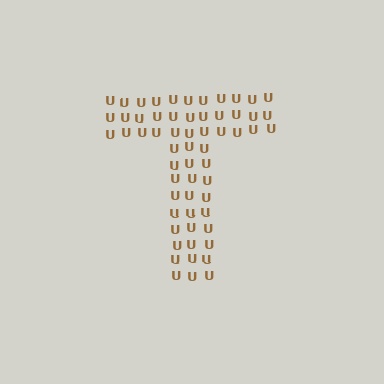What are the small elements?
The small elements are letter U's.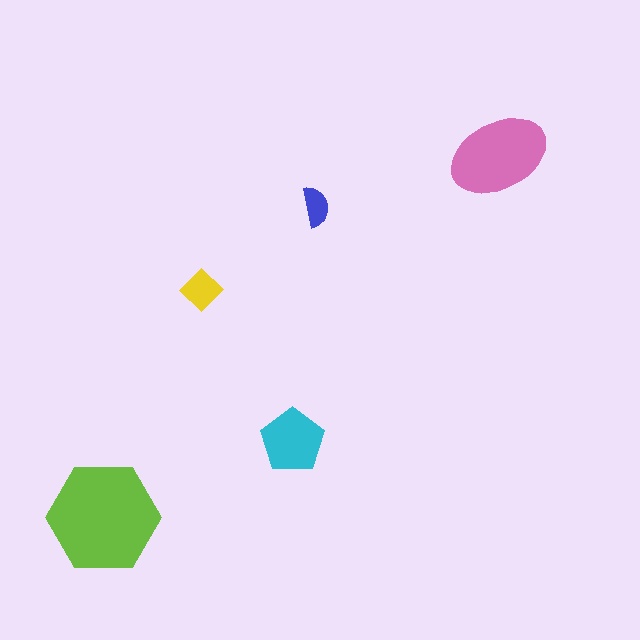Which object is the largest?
The lime hexagon.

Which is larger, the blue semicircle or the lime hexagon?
The lime hexagon.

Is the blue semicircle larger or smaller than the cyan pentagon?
Smaller.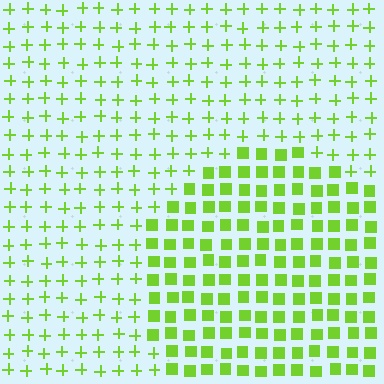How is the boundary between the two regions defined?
The boundary is defined by a change in element shape: squares inside vs. plus signs outside. All elements share the same color and spacing.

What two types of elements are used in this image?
The image uses squares inside the circle region and plus signs outside it.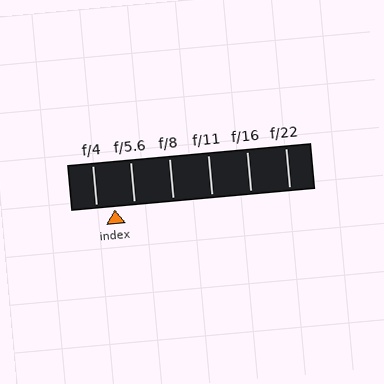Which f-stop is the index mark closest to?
The index mark is closest to f/4.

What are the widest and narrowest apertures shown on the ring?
The widest aperture shown is f/4 and the narrowest is f/22.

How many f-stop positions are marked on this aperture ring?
There are 6 f-stop positions marked.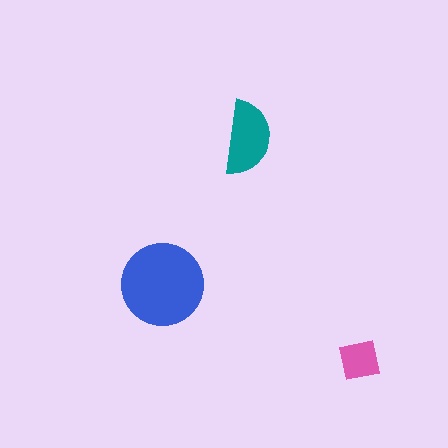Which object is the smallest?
The pink square.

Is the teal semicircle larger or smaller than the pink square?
Larger.